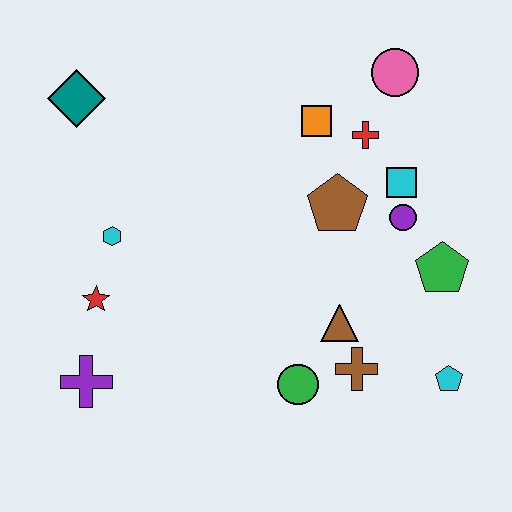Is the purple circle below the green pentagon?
No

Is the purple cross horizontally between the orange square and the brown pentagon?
No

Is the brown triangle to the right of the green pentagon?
No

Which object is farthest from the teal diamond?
The cyan pentagon is farthest from the teal diamond.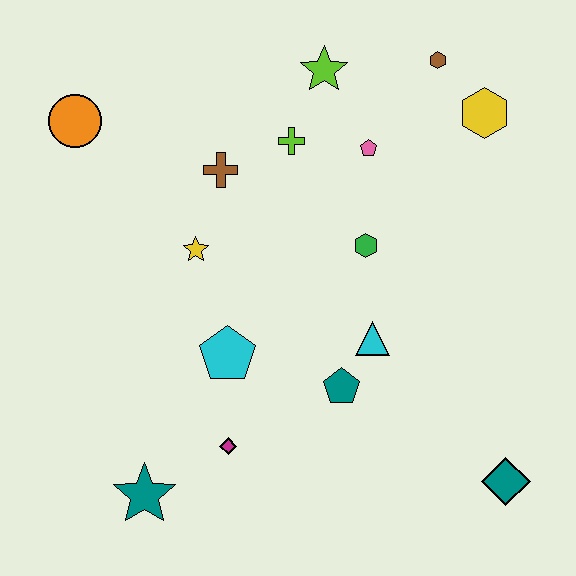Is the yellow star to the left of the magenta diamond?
Yes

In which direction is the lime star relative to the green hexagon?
The lime star is above the green hexagon.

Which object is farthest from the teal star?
The brown hexagon is farthest from the teal star.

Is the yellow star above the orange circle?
No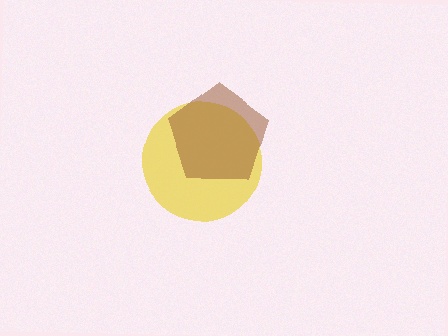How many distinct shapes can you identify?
There are 2 distinct shapes: a yellow circle, a brown pentagon.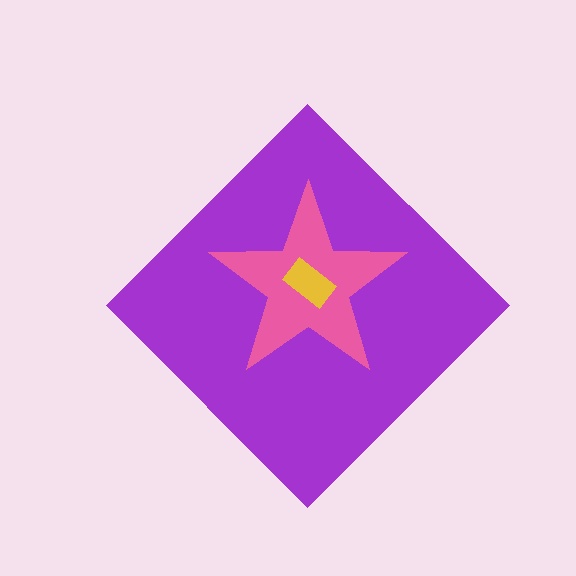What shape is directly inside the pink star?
The yellow rectangle.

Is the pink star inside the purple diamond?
Yes.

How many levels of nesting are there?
3.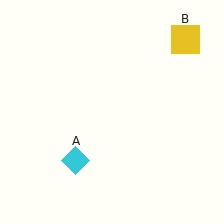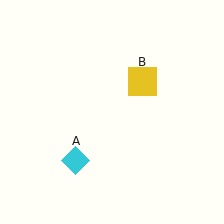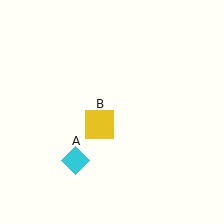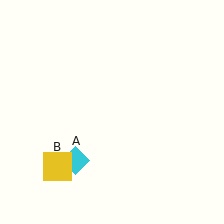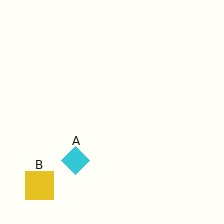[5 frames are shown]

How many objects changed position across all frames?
1 object changed position: yellow square (object B).